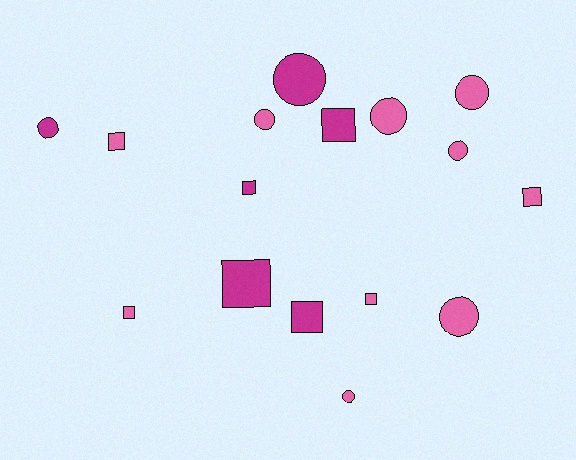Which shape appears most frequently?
Square, with 8 objects.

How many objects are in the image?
There are 16 objects.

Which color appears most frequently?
Pink, with 10 objects.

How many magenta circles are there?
There are 2 magenta circles.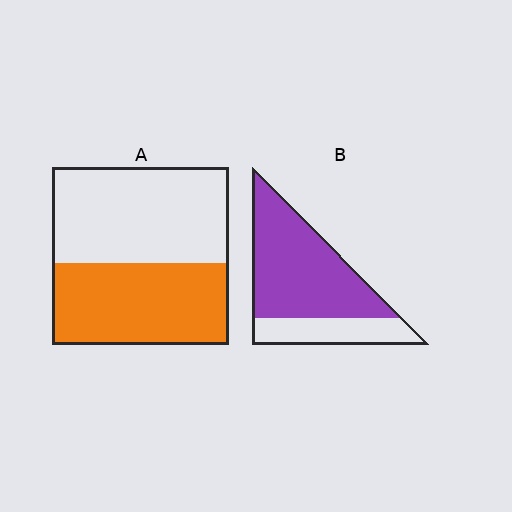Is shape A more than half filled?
Roughly half.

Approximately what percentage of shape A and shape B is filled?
A is approximately 45% and B is approximately 70%.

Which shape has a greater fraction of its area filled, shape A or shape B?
Shape B.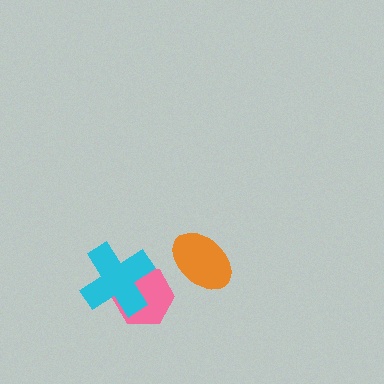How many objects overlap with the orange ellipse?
0 objects overlap with the orange ellipse.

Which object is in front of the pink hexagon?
The cyan cross is in front of the pink hexagon.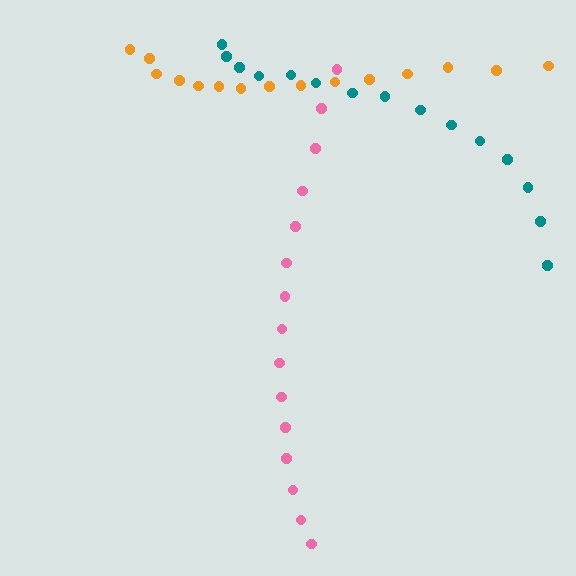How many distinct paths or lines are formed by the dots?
There are 3 distinct paths.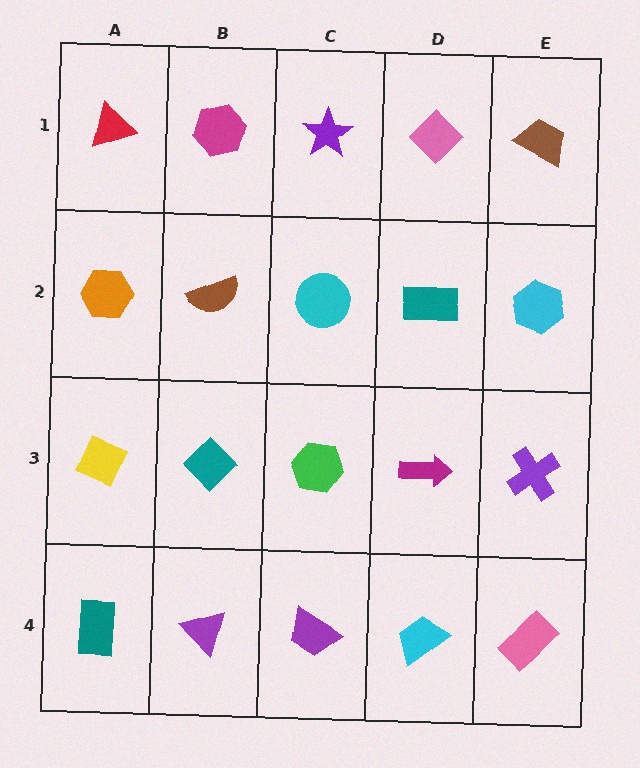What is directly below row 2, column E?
A purple cross.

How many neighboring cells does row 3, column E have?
3.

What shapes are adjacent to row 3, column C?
A cyan circle (row 2, column C), a purple trapezoid (row 4, column C), a teal diamond (row 3, column B), a magenta arrow (row 3, column D).